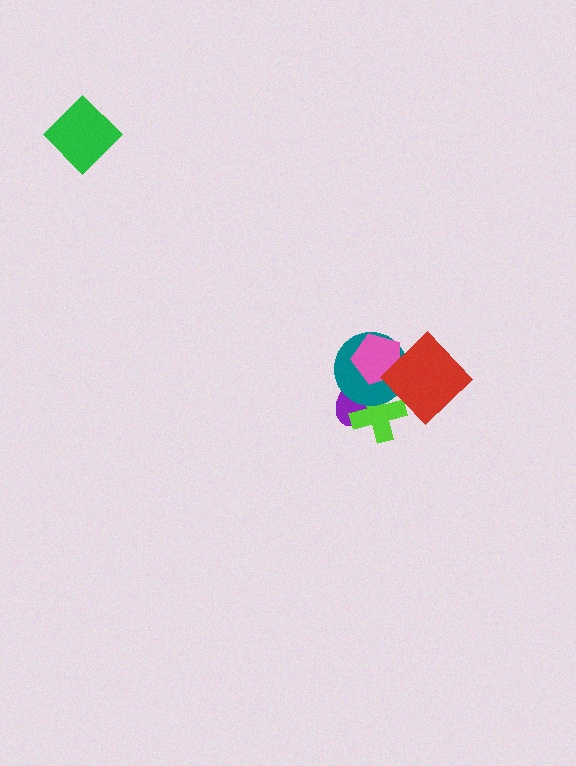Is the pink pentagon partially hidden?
Yes, it is partially covered by another shape.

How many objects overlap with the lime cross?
3 objects overlap with the lime cross.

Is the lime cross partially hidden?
Yes, it is partially covered by another shape.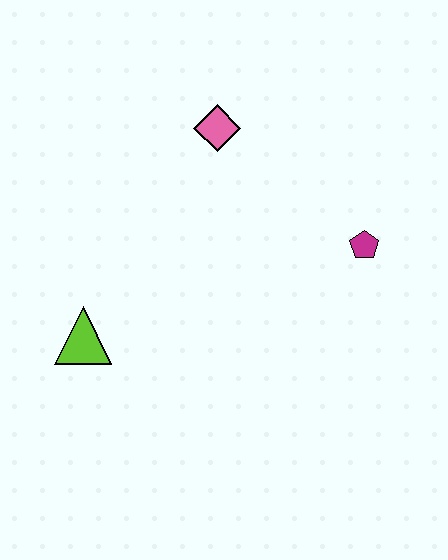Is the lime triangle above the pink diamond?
No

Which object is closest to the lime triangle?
The pink diamond is closest to the lime triangle.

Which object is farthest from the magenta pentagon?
The lime triangle is farthest from the magenta pentagon.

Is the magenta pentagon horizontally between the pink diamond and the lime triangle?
No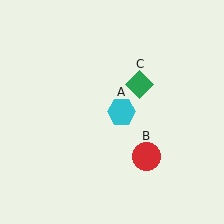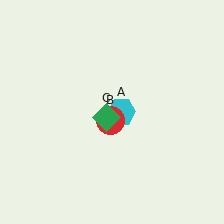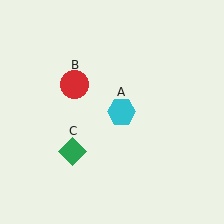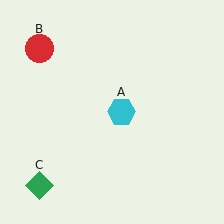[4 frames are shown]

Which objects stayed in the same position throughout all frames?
Cyan hexagon (object A) remained stationary.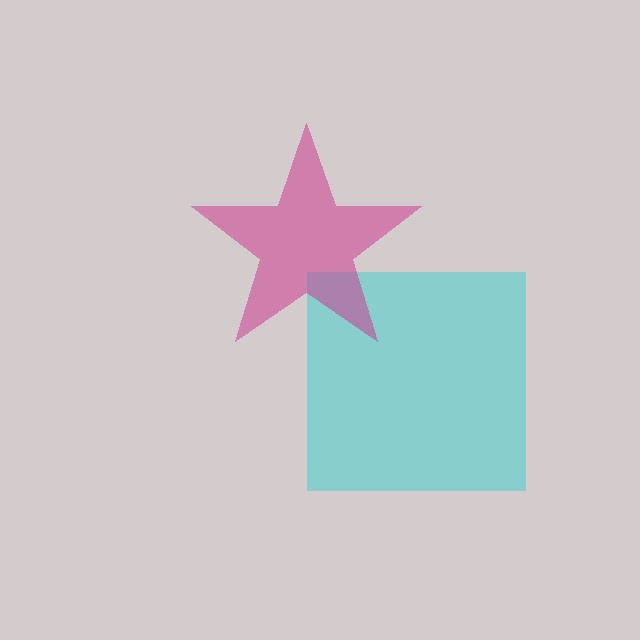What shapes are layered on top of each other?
The layered shapes are: a cyan square, a magenta star.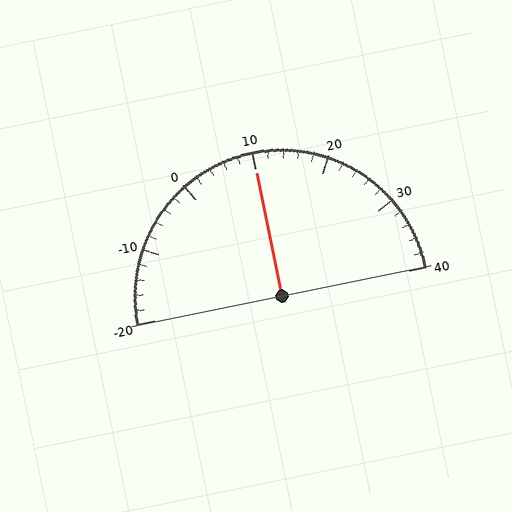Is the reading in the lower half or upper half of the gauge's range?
The reading is in the upper half of the range (-20 to 40).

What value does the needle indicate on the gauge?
The needle indicates approximately 10.